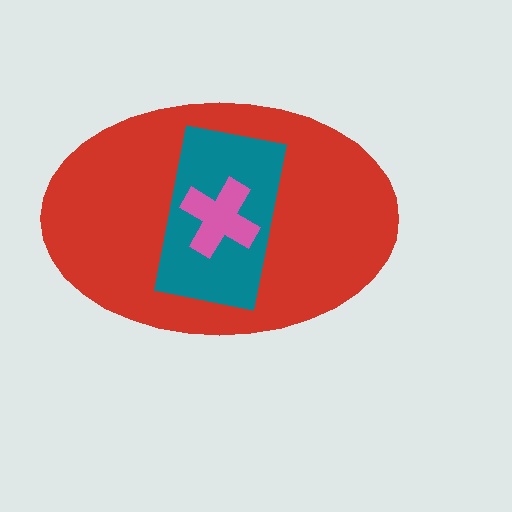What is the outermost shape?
The red ellipse.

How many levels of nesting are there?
3.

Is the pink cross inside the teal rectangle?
Yes.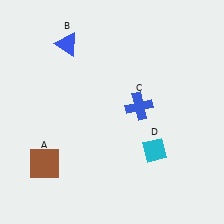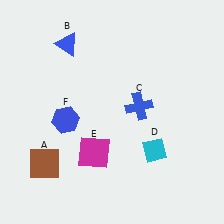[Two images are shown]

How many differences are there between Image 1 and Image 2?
There are 2 differences between the two images.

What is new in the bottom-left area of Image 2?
A magenta square (E) was added in the bottom-left area of Image 2.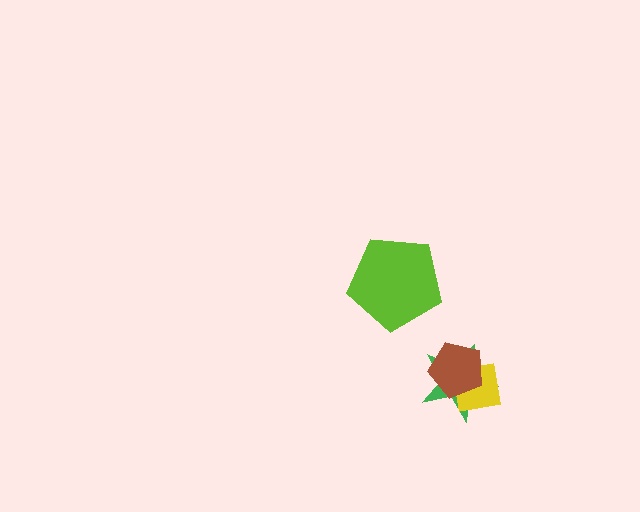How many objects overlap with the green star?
2 objects overlap with the green star.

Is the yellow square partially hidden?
Yes, it is partially covered by another shape.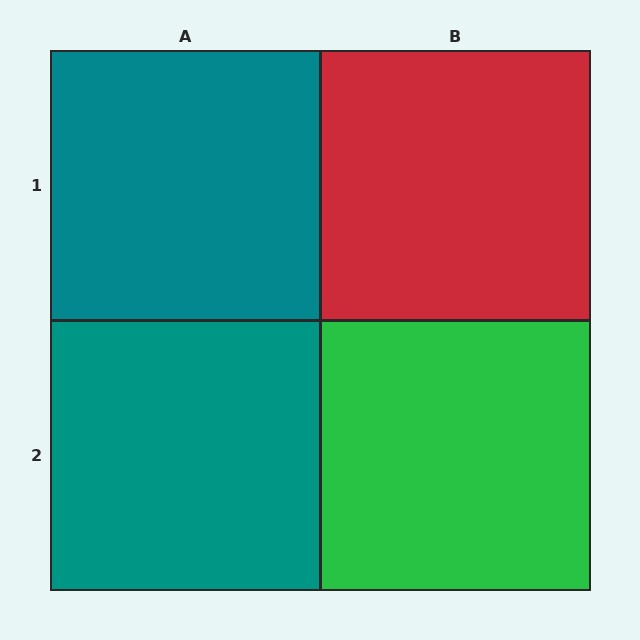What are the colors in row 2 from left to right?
Teal, green.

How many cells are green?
1 cell is green.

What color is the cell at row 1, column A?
Teal.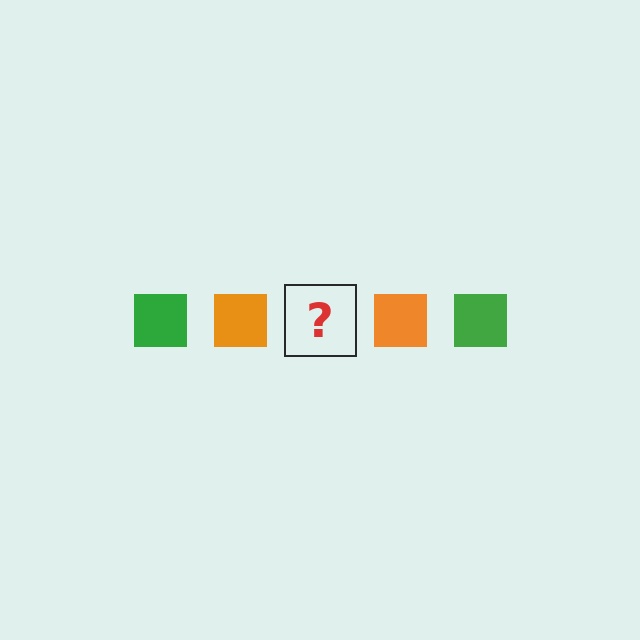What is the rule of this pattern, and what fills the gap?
The rule is that the pattern cycles through green, orange squares. The gap should be filled with a green square.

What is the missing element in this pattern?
The missing element is a green square.